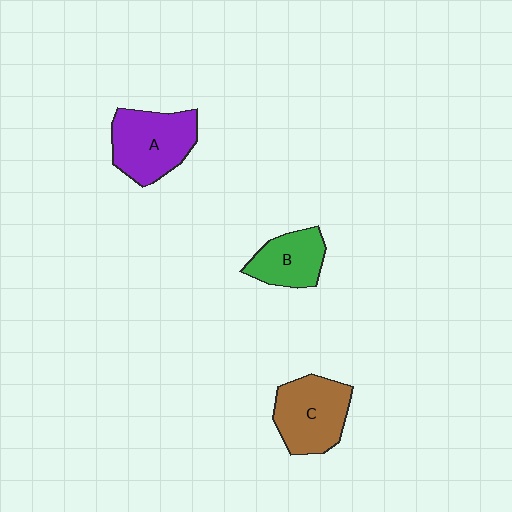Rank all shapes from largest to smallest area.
From largest to smallest: A (purple), C (brown), B (green).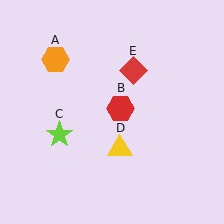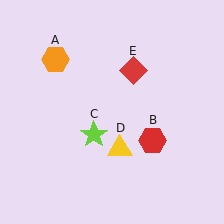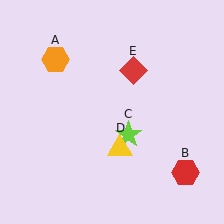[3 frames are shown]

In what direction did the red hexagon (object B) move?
The red hexagon (object B) moved down and to the right.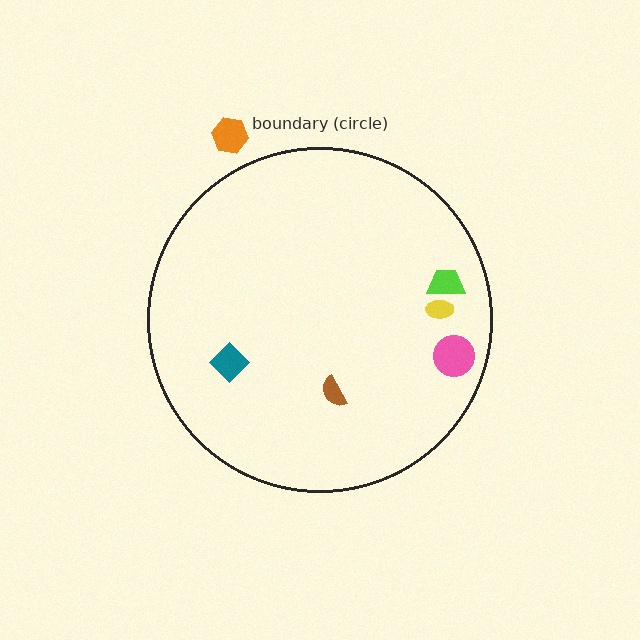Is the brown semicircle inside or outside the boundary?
Inside.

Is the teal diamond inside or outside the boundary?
Inside.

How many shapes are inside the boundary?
5 inside, 1 outside.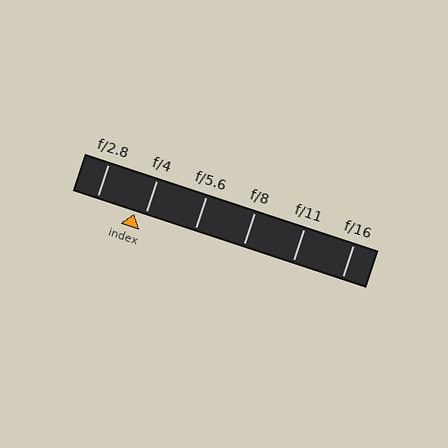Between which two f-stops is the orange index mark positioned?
The index mark is between f/2.8 and f/4.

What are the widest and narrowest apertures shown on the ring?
The widest aperture shown is f/2.8 and the narrowest is f/16.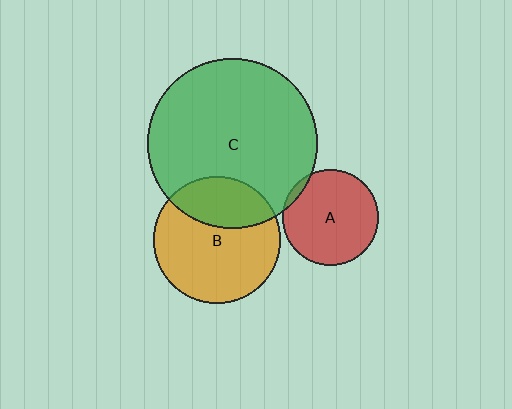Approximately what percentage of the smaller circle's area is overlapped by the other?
Approximately 5%.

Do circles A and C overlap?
Yes.